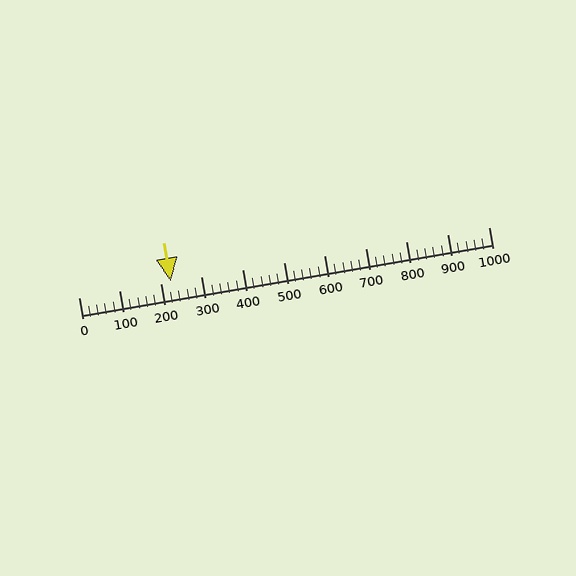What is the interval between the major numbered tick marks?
The major tick marks are spaced 100 units apart.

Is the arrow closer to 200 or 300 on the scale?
The arrow is closer to 200.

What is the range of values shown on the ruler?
The ruler shows values from 0 to 1000.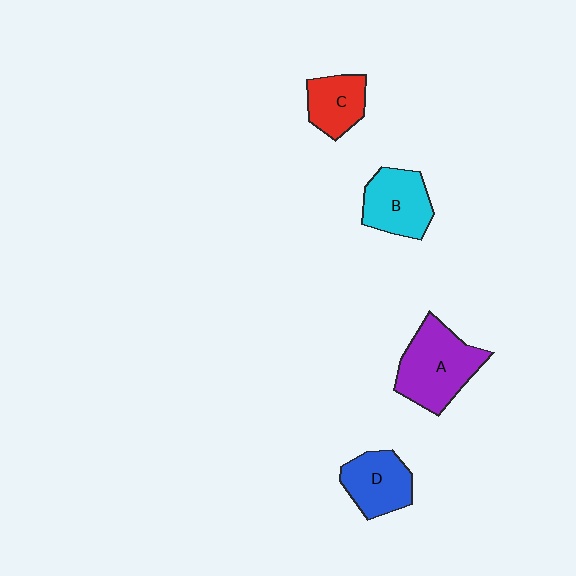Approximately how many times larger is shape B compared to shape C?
Approximately 1.3 times.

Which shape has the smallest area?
Shape C (red).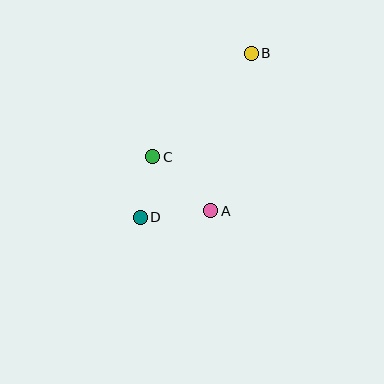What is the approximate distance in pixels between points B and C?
The distance between B and C is approximately 143 pixels.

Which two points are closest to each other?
Points C and D are closest to each other.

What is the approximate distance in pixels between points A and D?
The distance between A and D is approximately 70 pixels.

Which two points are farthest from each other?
Points B and D are farthest from each other.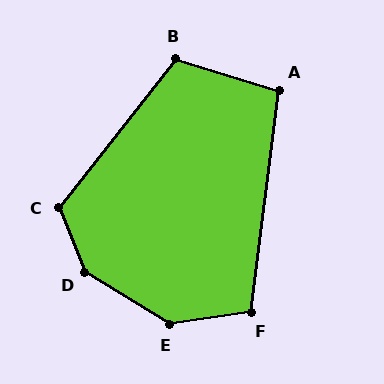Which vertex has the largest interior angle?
D, at approximately 143 degrees.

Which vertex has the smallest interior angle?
A, at approximately 100 degrees.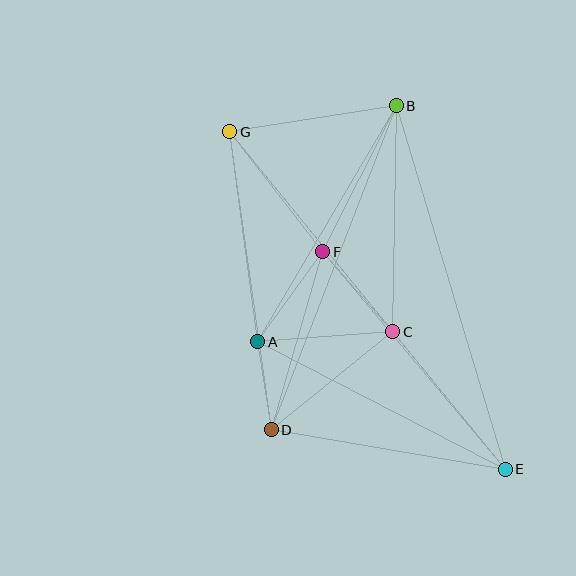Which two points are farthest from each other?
Points E and G are farthest from each other.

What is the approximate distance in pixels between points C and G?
The distance between C and G is approximately 258 pixels.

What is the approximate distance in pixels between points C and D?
The distance between C and D is approximately 156 pixels.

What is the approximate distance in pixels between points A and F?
The distance between A and F is approximately 111 pixels.